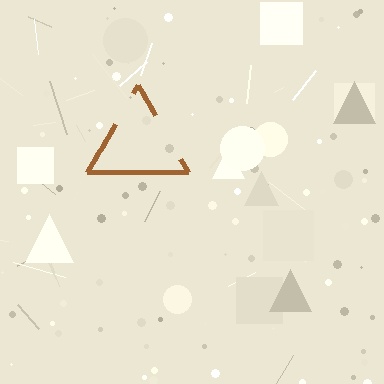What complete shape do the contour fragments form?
The contour fragments form a triangle.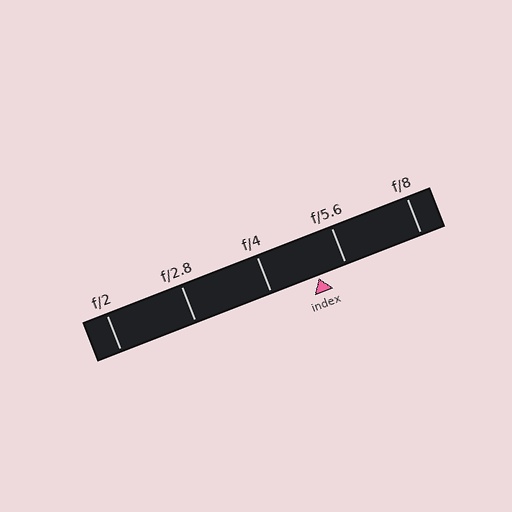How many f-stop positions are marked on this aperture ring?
There are 5 f-stop positions marked.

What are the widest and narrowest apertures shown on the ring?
The widest aperture shown is f/2 and the narrowest is f/8.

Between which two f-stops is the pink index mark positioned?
The index mark is between f/4 and f/5.6.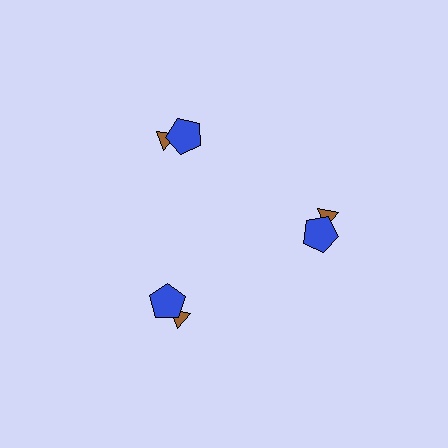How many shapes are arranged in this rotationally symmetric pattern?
There are 6 shapes, arranged in 3 groups of 2.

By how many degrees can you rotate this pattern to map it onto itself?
The pattern maps onto itself every 120 degrees of rotation.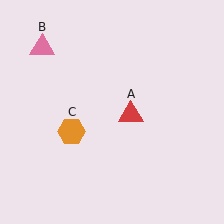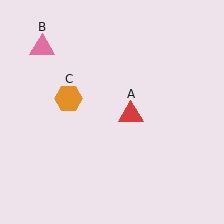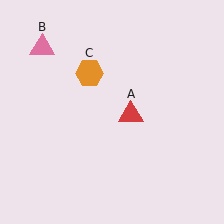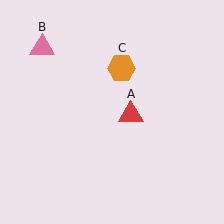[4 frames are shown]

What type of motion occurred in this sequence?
The orange hexagon (object C) rotated clockwise around the center of the scene.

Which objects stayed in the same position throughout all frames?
Red triangle (object A) and pink triangle (object B) remained stationary.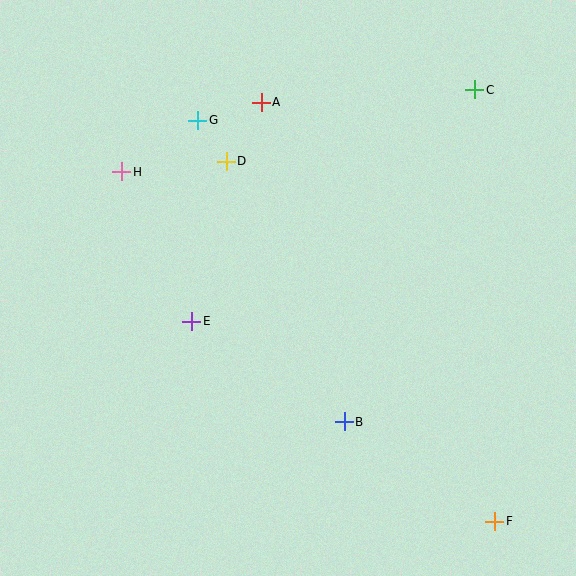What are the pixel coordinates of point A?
Point A is at (261, 102).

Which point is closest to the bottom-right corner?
Point F is closest to the bottom-right corner.